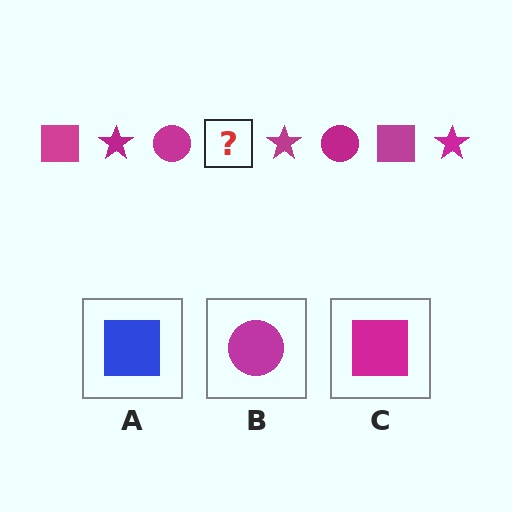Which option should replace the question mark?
Option C.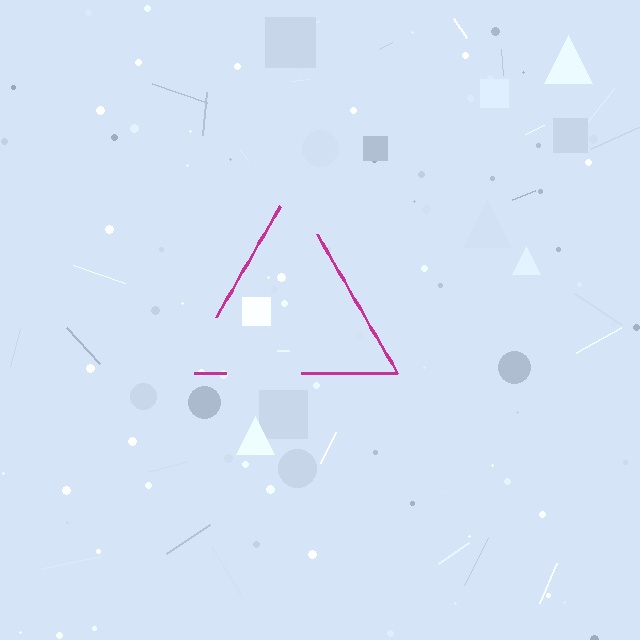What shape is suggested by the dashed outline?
The dashed outline suggests a triangle.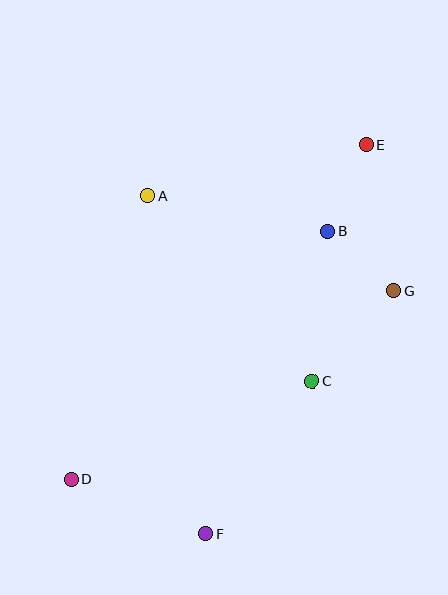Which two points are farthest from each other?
Points D and E are farthest from each other.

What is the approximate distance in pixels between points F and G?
The distance between F and G is approximately 307 pixels.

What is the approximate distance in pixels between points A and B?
The distance between A and B is approximately 183 pixels.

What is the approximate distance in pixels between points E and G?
The distance between E and G is approximately 148 pixels.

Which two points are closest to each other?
Points B and G are closest to each other.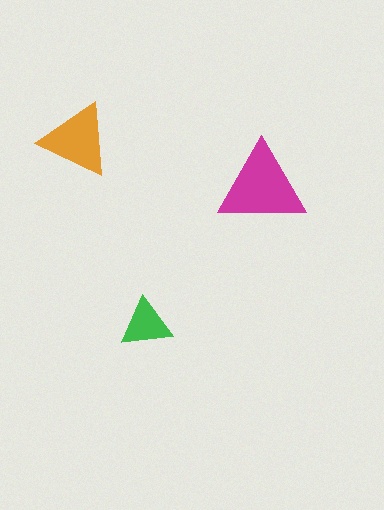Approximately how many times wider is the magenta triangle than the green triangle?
About 1.5 times wider.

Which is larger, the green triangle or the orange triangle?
The orange one.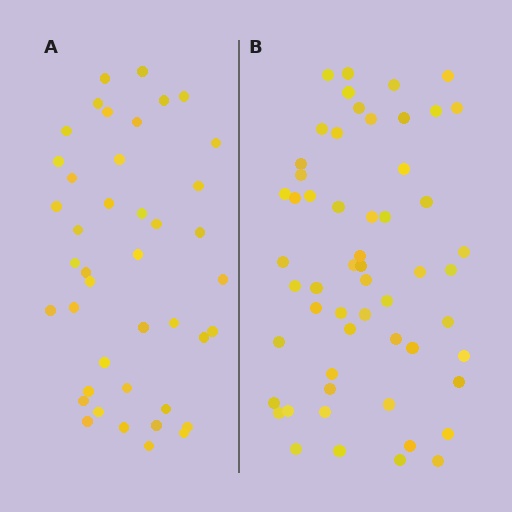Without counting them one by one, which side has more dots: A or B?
Region B (the right region) has more dots.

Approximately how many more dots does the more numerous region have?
Region B has approximately 15 more dots than region A.